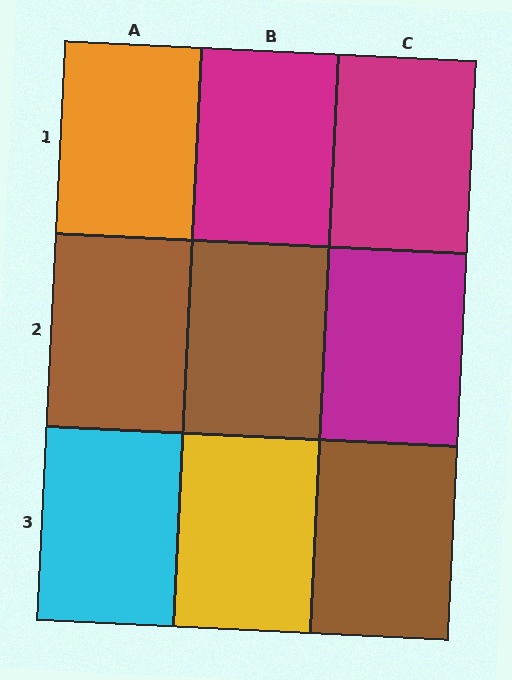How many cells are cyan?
1 cell is cyan.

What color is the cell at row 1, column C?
Magenta.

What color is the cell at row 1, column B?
Magenta.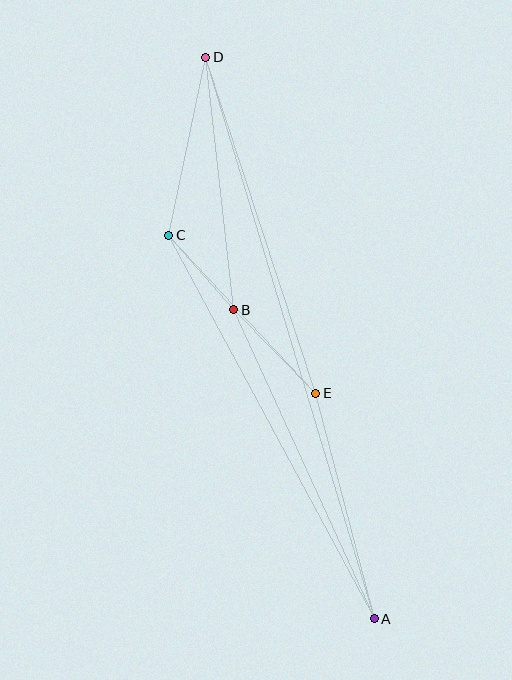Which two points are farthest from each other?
Points A and D are farthest from each other.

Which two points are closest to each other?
Points B and C are closest to each other.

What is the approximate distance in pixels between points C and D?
The distance between C and D is approximately 182 pixels.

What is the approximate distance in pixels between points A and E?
The distance between A and E is approximately 233 pixels.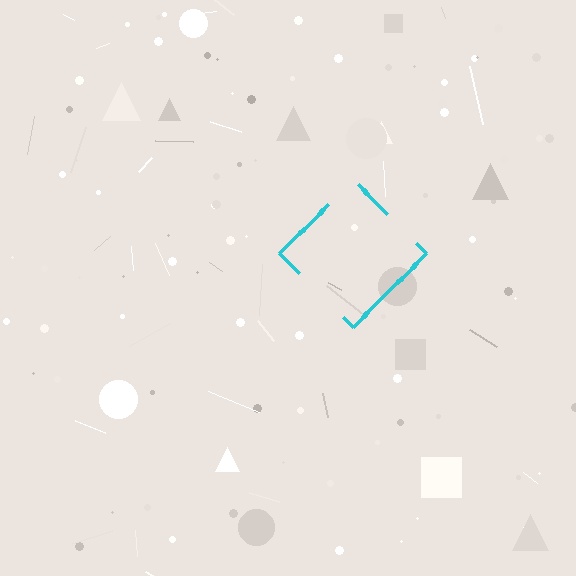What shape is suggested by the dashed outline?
The dashed outline suggests a diamond.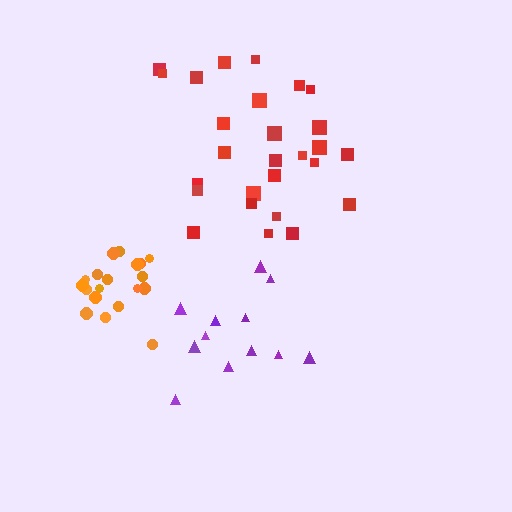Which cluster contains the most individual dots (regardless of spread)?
Red (27).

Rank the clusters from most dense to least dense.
orange, red, purple.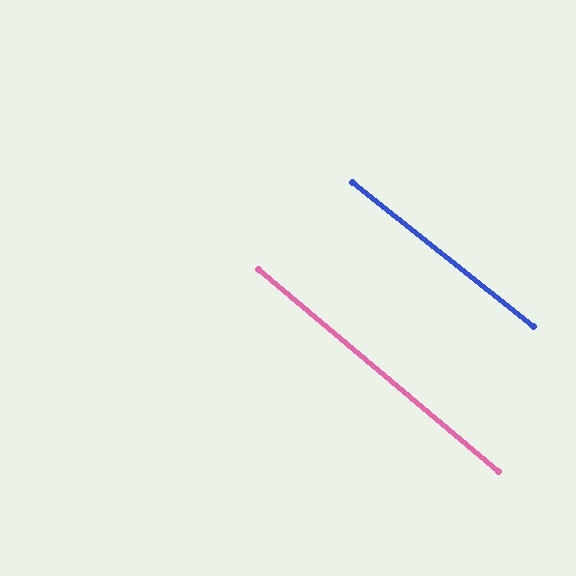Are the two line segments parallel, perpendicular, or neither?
Parallel — their directions differ by only 1.5°.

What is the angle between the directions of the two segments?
Approximately 2 degrees.